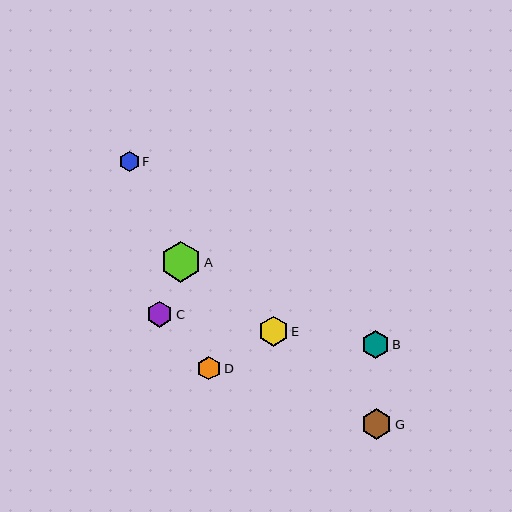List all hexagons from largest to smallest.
From largest to smallest: A, G, E, B, C, D, F.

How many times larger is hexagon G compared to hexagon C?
Hexagon G is approximately 1.2 times the size of hexagon C.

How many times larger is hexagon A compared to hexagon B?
Hexagon A is approximately 1.4 times the size of hexagon B.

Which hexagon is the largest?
Hexagon A is the largest with a size of approximately 40 pixels.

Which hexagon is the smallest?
Hexagon F is the smallest with a size of approximately 20 pixels.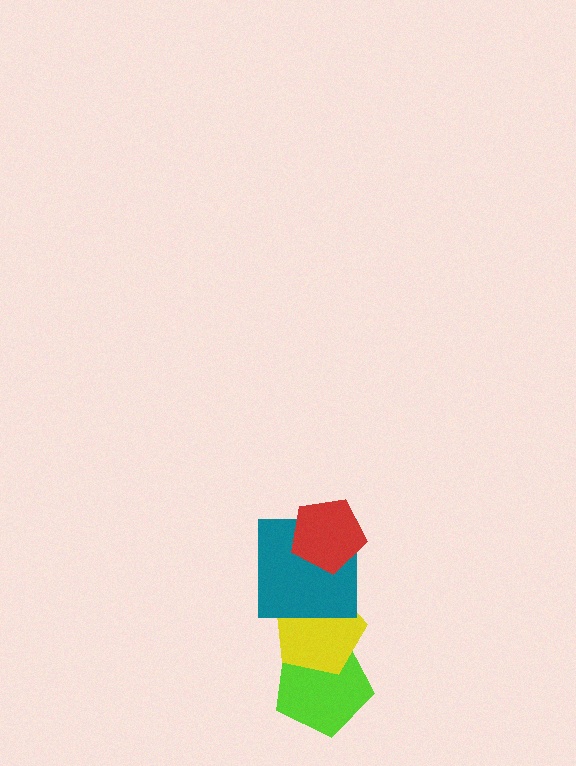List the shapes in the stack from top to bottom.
From top to bottom: the red pentagon, the teal square, the yellow pentagon, the lime pentagon.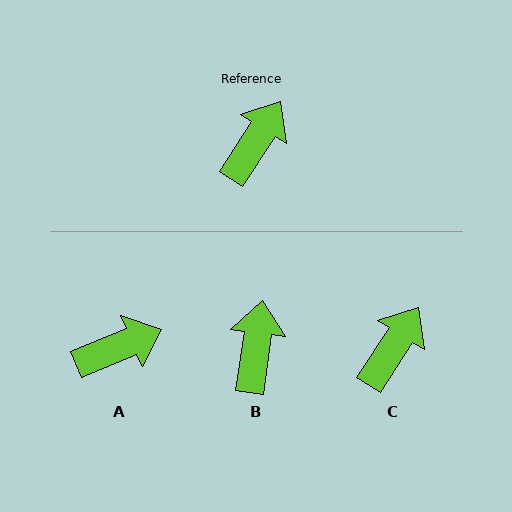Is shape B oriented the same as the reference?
No, it is off by about 25 degrees.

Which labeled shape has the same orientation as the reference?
C.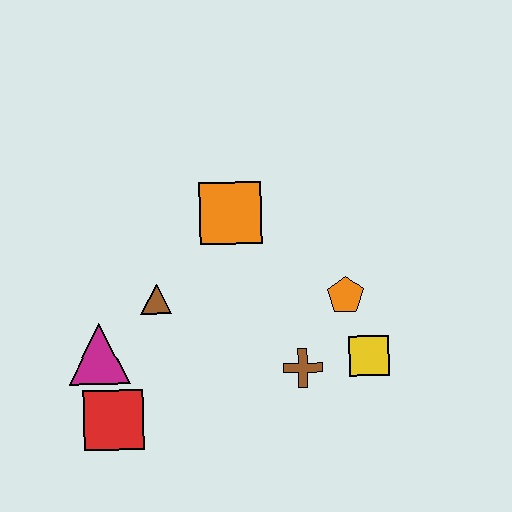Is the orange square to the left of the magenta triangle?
No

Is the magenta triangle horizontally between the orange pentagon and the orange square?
No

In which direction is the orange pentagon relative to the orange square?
The orange pentagon is to the right of the orange square.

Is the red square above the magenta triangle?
No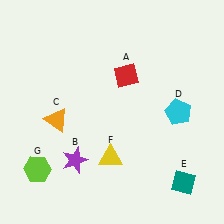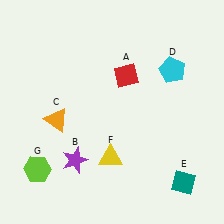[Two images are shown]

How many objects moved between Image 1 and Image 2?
1 object moved between the two images.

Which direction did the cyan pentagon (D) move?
The cyan pentagon (D) moved up.